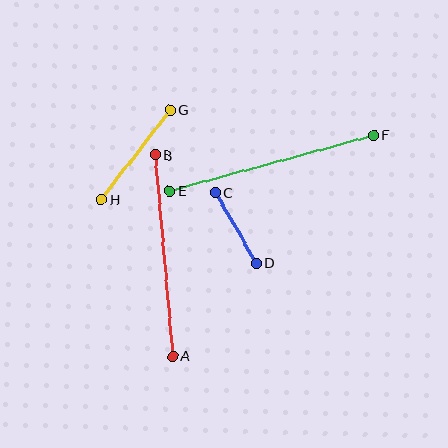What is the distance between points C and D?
The distance is approximately 82 pixels.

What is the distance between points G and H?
The distance is approximately 113 pixels.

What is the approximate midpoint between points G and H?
The midpoint is at approximately (136, 155) pixels.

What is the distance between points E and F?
The distance is approximately 211 pixels.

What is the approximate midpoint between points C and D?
The midpoint is at approximately (235, 228) pixels.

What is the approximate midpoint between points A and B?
The midpoint is at approximately (164, 255) pixels.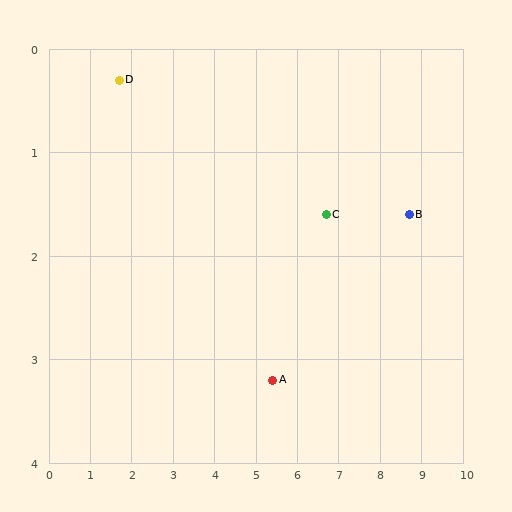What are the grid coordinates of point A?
Point A is at approximately (5.4, 3.2).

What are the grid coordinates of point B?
Point B is at approximately (8.7, 1.6).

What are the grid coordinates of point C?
Point C is at approximately (6.7, 1.6).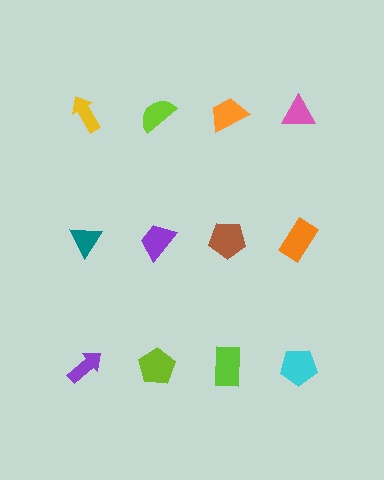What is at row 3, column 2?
A lime pentagon.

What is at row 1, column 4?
A pink triangle.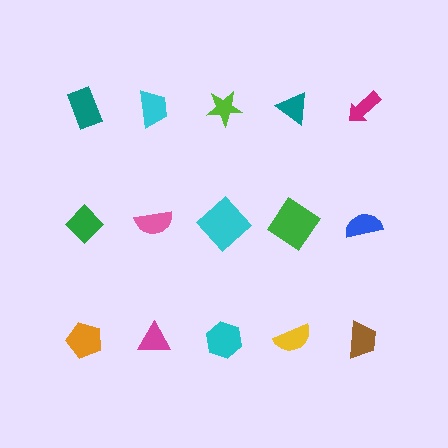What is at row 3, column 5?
A brown trapezoid.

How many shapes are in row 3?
5 shapes.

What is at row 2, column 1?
A green diamond.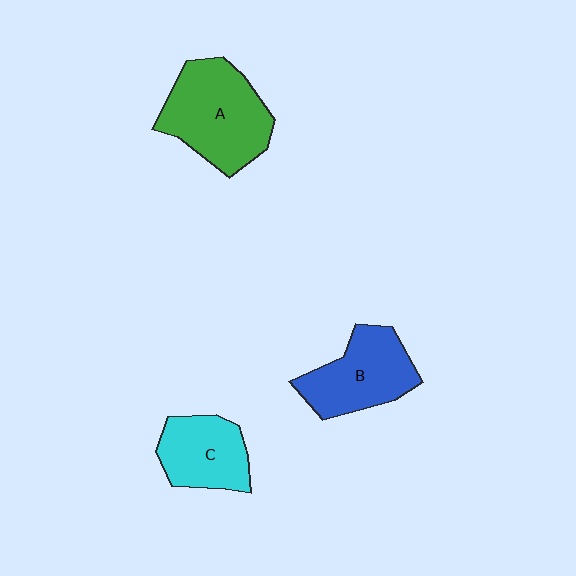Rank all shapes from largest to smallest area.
From largest to smallest: A (green), B (blue), C (cyan).